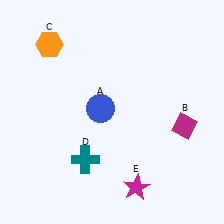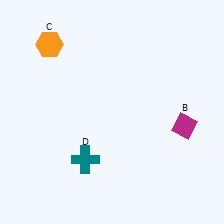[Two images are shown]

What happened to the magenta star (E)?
The magenta star (E) was removed in Image 2. It was in the bottom-right area of Image 1.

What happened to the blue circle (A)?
The blue circle (A) was removed in Image 2. It was in the top-left area of Image 1.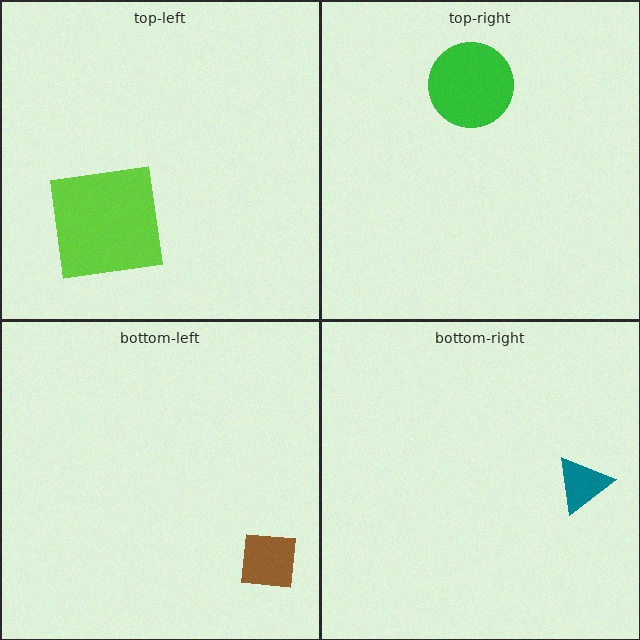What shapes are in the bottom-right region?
The teal triangle.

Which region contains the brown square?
The bottom-left region.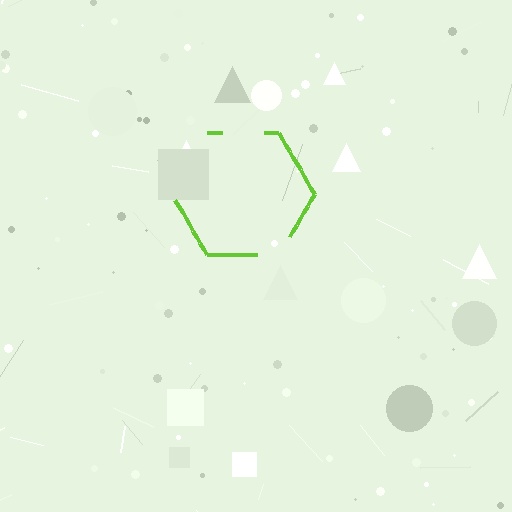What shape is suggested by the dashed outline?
The dashed outline suggests a hexagon.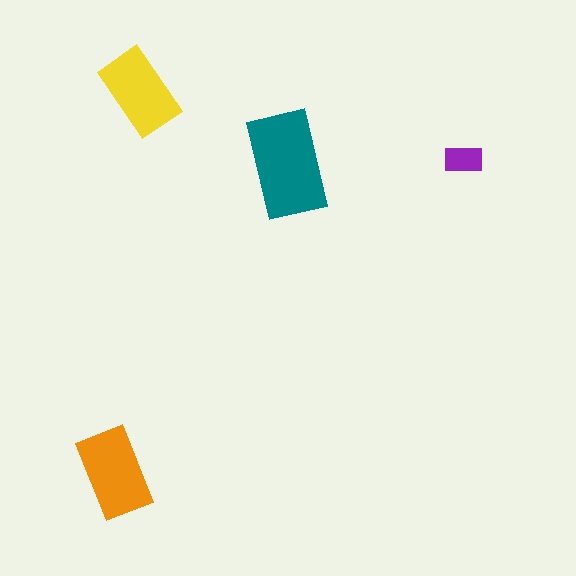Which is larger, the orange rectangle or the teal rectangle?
The teal one.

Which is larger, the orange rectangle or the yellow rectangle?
The orange one.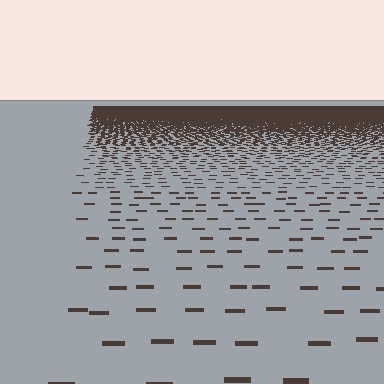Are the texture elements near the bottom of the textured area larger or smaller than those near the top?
Larger. Near the bottom, elements are closer to the viewer and appear at a bigger on-screen size.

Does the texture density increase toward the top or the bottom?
Density increases toward the top.